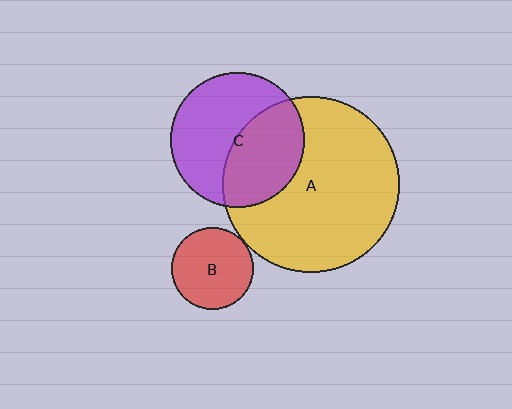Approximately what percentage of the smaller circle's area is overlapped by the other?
Approximately 45%.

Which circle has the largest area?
Circle A (yellow).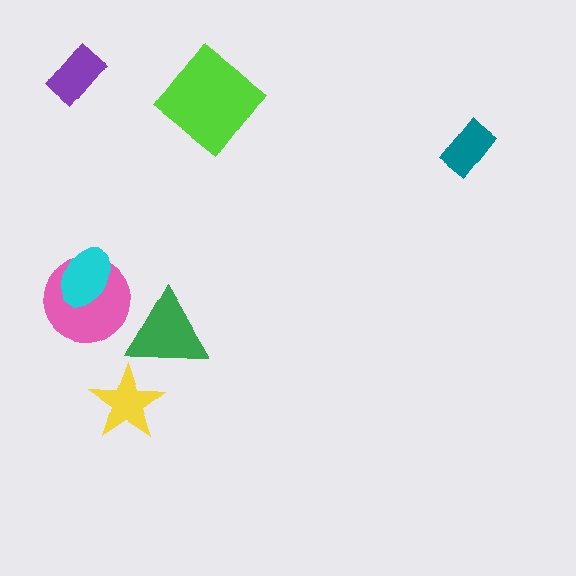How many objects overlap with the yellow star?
0 objects overlap with the yellow star.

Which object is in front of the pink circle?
The cyan ellipse is in front of the pink circle.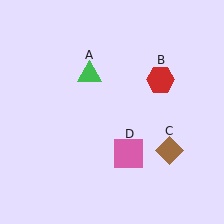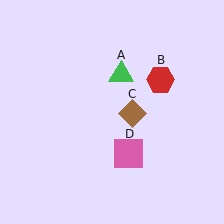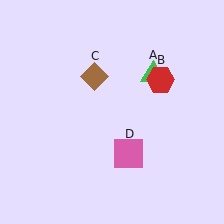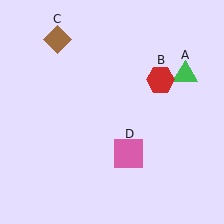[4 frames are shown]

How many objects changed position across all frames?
2 objects changed position: green triangle (object A), brown diamond (object C).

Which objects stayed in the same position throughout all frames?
Red hexagon (object B) and pink square (object D) remained stationary.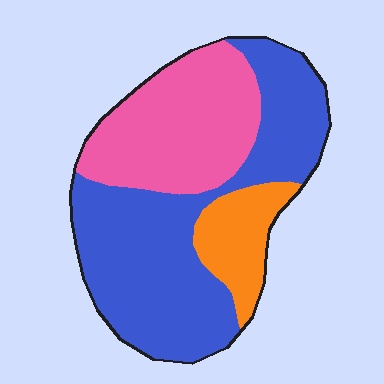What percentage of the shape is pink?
Pink covers roughly 35% of the shape.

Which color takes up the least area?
Orange, at roughly 15%.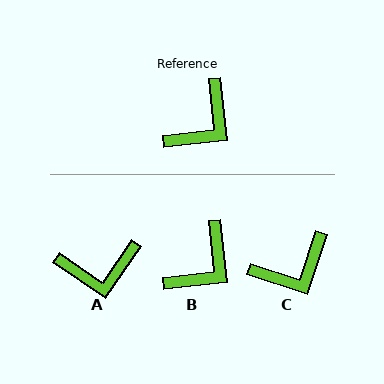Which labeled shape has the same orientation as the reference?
B.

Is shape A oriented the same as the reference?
No, it is off by about 41 degrees.